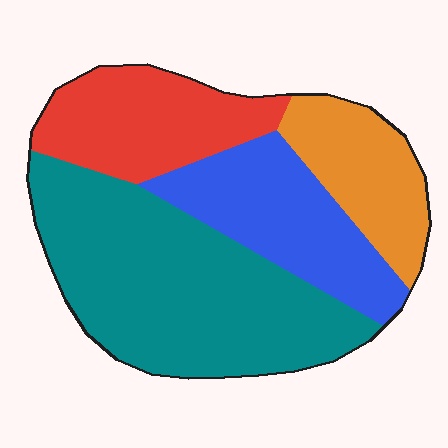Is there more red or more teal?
Teal.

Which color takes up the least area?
Orange, at roughly 15%.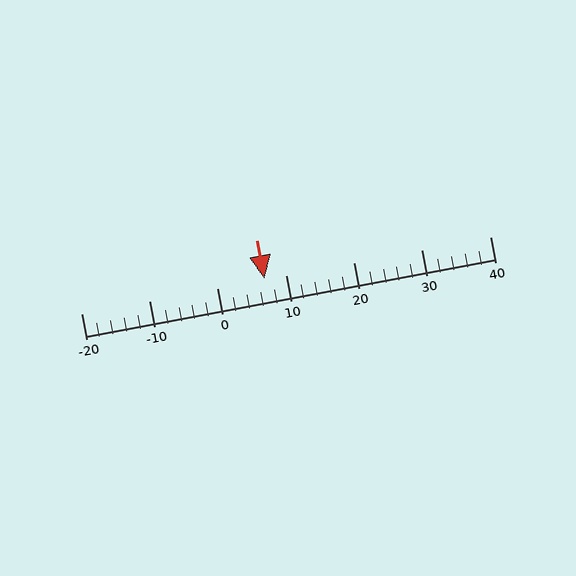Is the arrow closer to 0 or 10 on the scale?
The arrow is closer to 10.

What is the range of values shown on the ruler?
The ruler shows values from -20 to 40.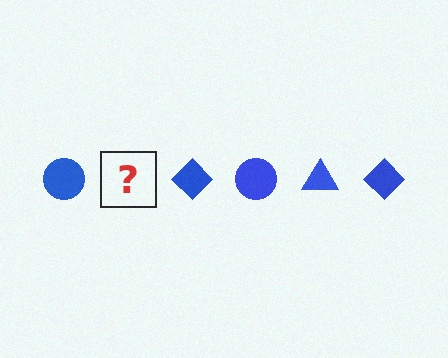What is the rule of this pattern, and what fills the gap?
The rule is that the pattern cycles through circle, triangle, diamond shapes in blue. The gap should be filled with a blue triangle.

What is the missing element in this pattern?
The missing element is a blue triangle.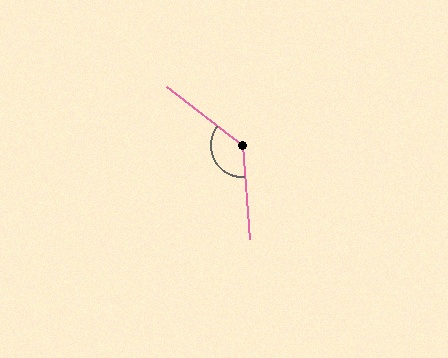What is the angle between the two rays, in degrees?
Approximately 132 degrees.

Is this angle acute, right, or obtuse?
It is obtuse.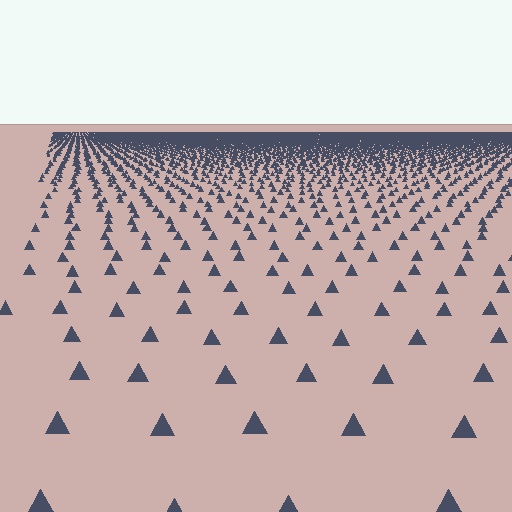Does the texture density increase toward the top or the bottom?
Density increases toward the top.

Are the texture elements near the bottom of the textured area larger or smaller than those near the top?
Larger. Near the bottom, elements are closer to the viewer and appear at a bigger on-screen size.